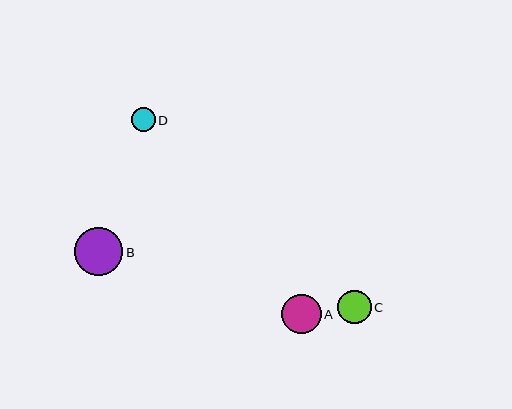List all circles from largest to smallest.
From largest to smallest: B, A, C, D.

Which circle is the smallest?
Circle D is the smallest with a size of approximately 24 pixels.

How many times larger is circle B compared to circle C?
Circle B is approximately 1.4 times the size of circle C.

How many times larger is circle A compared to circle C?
Circle A is approximately 1.2 times the size of circle C.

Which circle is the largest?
Circle B is the largest with a size of approximately 48 pixels.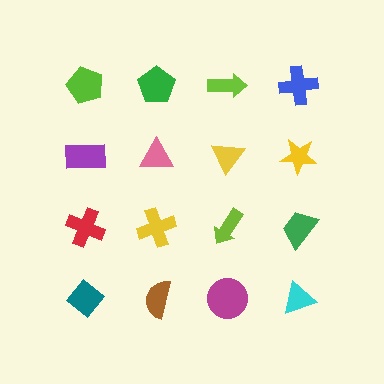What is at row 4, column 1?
A teal diamond.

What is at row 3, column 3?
A lime arrow.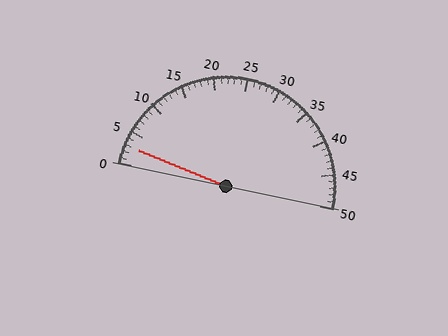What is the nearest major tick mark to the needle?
The nearest major tick mark is 5.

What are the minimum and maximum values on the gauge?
The gauge ranges from 0 to 50.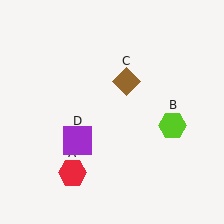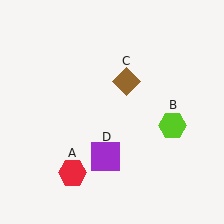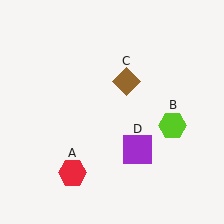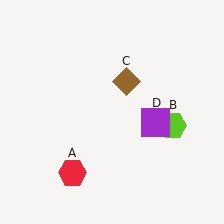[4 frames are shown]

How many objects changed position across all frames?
1 object changed position: purple square (object D).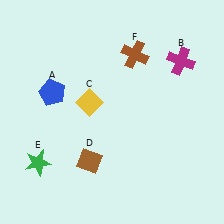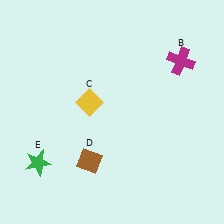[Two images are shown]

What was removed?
The brown cross (F), the blue pentagon (A) were removed in Image 2.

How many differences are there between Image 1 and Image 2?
There are 2 differences between the two images.